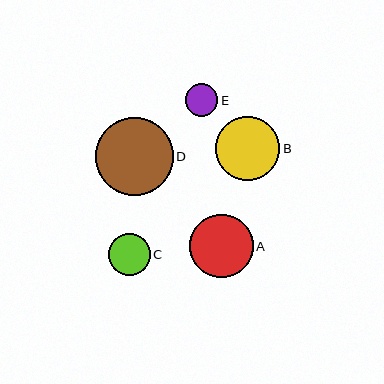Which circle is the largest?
Circle D is the largest with a size of approximately 78 pixels.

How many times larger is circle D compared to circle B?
Circle D is approximately 1.2 times the size of circle B.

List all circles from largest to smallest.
From largest to smallest: D, B, A, C, E.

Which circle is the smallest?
Circle E is the smallest with a size of approximately 33 pixels.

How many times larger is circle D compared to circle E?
Circle D is approximately 2.4 times the size of circle E.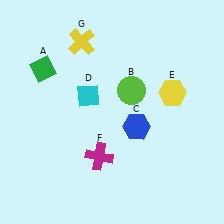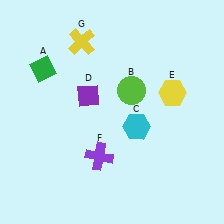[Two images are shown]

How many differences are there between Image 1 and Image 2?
There are 3 differences between the two images.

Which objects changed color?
C changed from blue to cyan. D changed from cyan to purple. F changed from magenta to purple.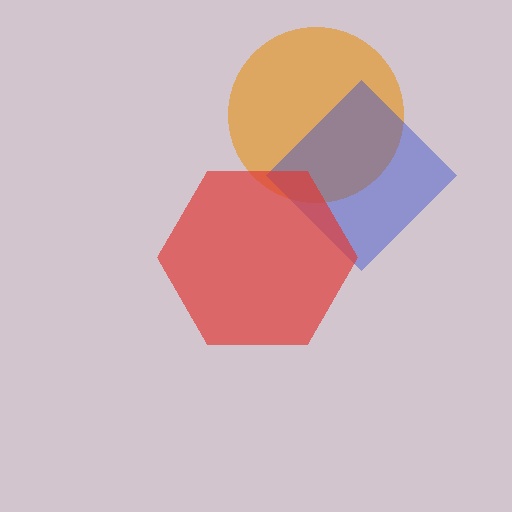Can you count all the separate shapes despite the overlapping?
Yes, there are 3 separate shapes.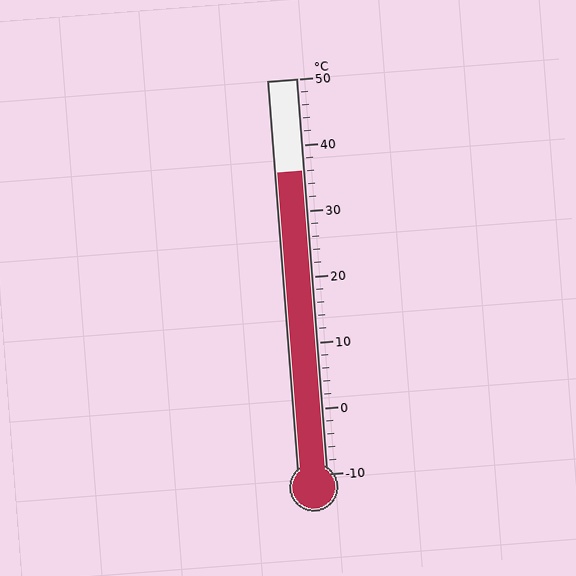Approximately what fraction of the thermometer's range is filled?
The thermometer is filled to approximately 75% of its range.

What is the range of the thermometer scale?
The thermometer scale ranges from -10°C to 50°C.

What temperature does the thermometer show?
The thermometer shows approximately 36°C.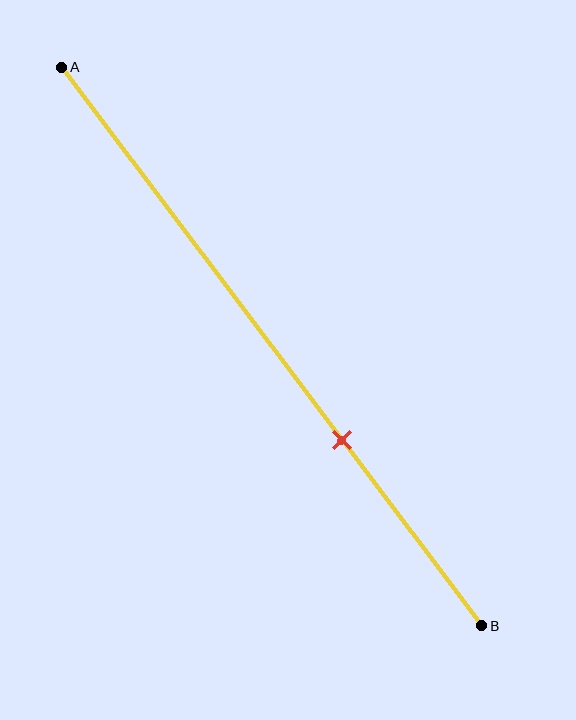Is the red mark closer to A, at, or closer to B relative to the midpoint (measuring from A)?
The red mark is closer to point B than the midpoint of segment AB.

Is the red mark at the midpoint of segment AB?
No, the mark is at about 65% from A, not at the 50% midpoint.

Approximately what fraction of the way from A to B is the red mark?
The red mark is approximately 65% of the way from A to B.